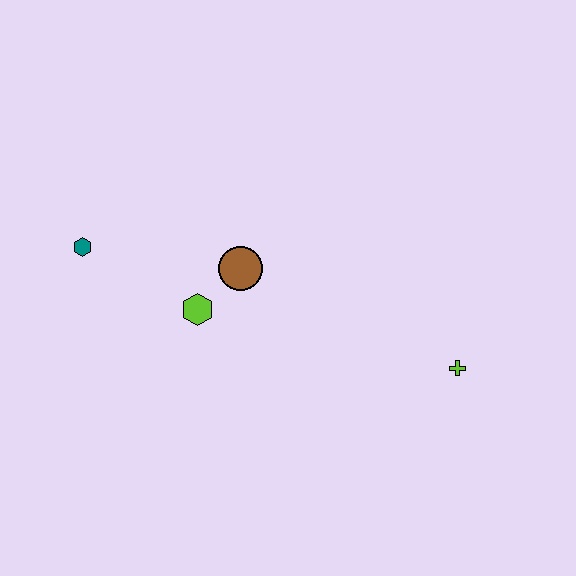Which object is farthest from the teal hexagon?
The lime cross is farthest from the teal hexagon.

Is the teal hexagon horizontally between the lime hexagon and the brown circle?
No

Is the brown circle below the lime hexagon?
No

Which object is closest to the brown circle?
The lime hexagon is closest to the brown circle.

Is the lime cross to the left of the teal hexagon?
No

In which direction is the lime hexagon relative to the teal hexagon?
The lime hexagon is to the right of the teal hexagon.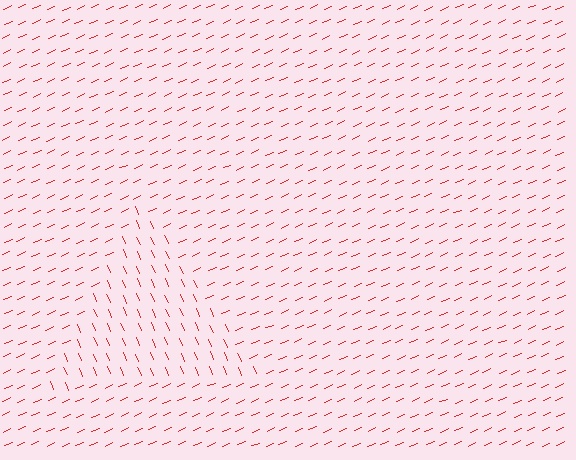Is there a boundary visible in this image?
Yes, there is a texture boundary formed by a change in line orientation.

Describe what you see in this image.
The image is filled with small red line segments. A triangle region in the image has lines oriented differently from the surrounding lines, creating a visible texture boundary.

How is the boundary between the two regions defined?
The boundary is defined purely by a change in line orientation (approximately 89 degrees difference). All lines are the same color and thickness.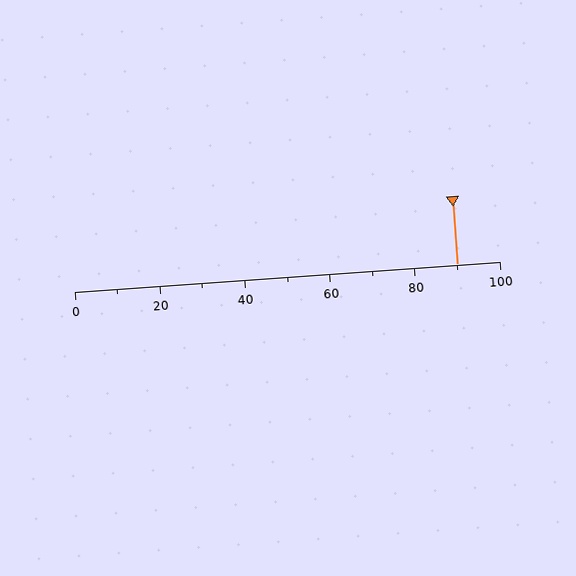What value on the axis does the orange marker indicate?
The marker indicates approximately 90.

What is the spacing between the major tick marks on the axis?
The major ticks are spaced 20 apart.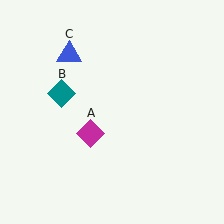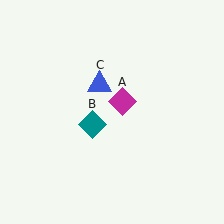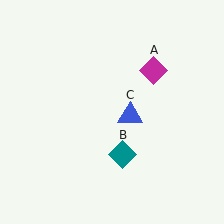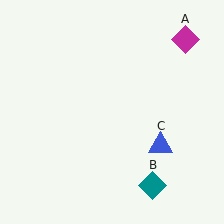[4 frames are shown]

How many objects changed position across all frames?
3 objects changed position: magenta diamond (object A), teal diamond (object B), blue triangle (object C).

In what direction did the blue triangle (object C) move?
The blue triangle (object C) moved down and to the right.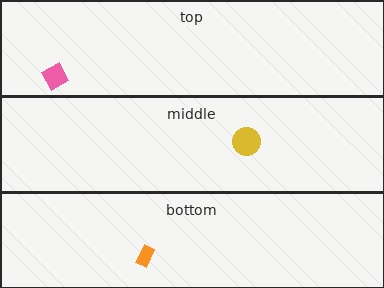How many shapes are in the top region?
1.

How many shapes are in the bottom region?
1.